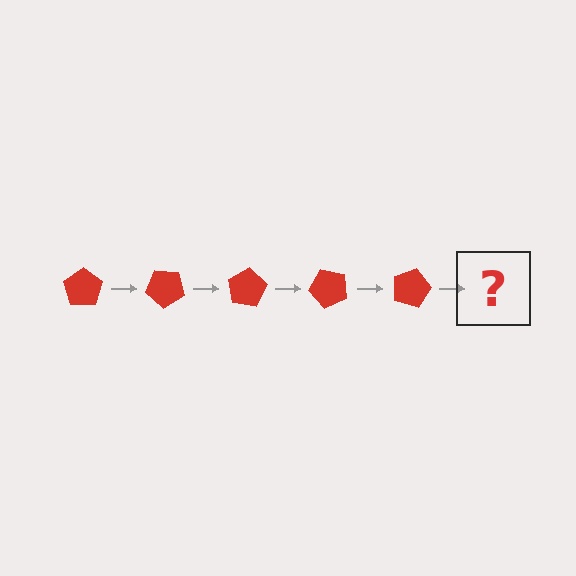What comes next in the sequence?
The next element should be a red pentagon rotated 200 degrees.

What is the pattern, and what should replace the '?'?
The pattern is that the pentagon rotates 40 degrees each step. The '?' should be a red pentagon rotated 200 degrees.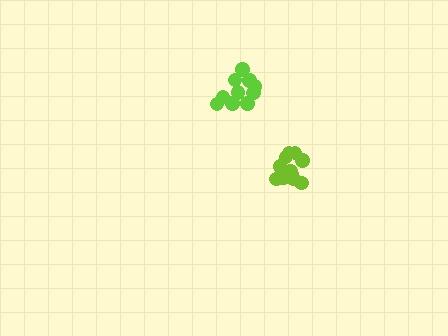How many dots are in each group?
Group 1: 10 dots, Group 2: 11 dots (21 total).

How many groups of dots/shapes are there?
There are 2 groups.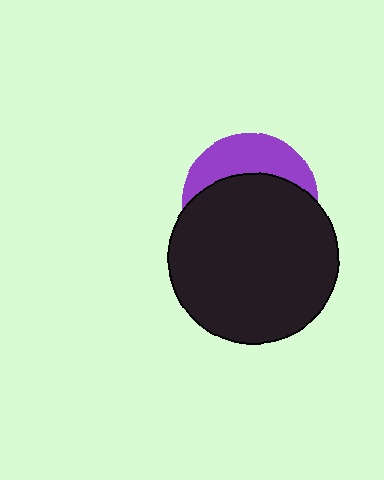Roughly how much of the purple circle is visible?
A small part of it is visible (roughly 33%).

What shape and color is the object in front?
The object in front is a black circle.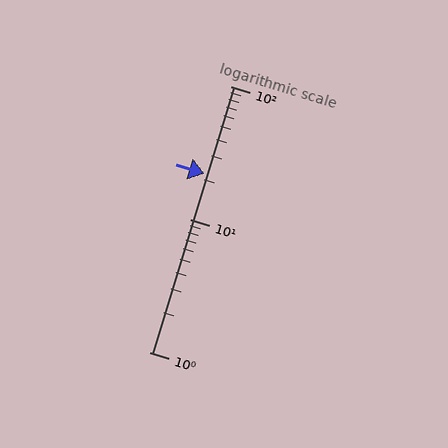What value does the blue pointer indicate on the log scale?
The pointer indicates approximately 22.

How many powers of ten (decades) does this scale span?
The scale spans 2 decades, from 1 to 100.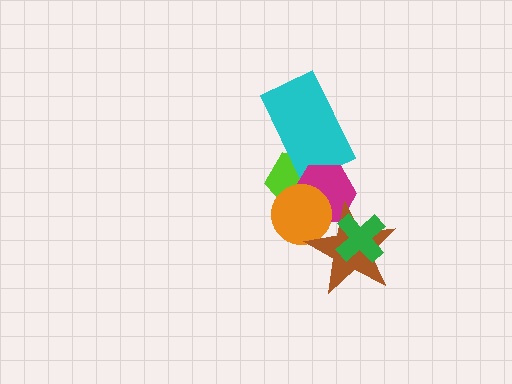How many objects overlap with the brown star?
3 objects overlap with the brown star.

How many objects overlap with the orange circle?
3 objects overlap with the orange circle.